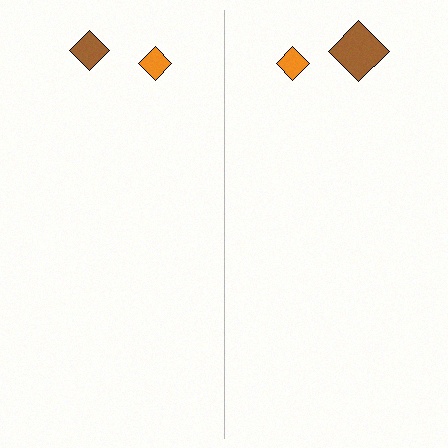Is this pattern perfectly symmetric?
No, the pattern is not perfectly symmetric. The brown diamond on the right side has a different size than its mirror counterpart.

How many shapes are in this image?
There are 4 shapes in this image.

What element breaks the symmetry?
The brown diamond on the right side has a different size than its mirror counterpart.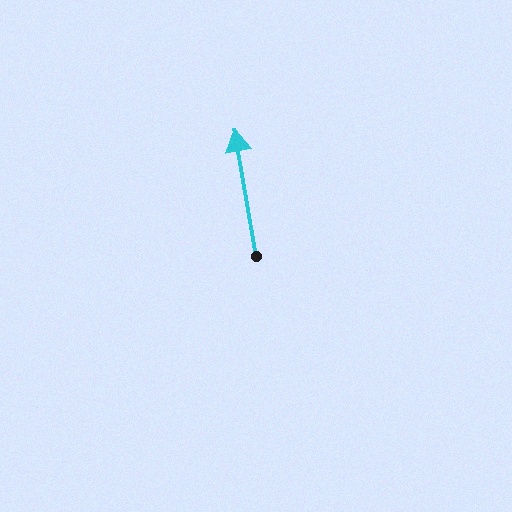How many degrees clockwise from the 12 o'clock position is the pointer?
Approximately 350 degrees.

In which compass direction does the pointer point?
North.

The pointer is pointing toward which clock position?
Roughly 12 o'clock.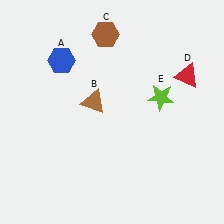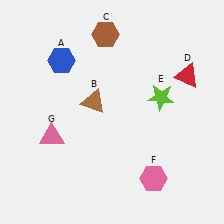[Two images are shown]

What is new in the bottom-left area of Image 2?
A pink triangle (G) was added in the bottom-left area of Image 2.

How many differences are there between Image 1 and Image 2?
There are 2 differences between the two images.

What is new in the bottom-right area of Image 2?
A pink hexagon (F) was added in the bottom-right area of Image 2.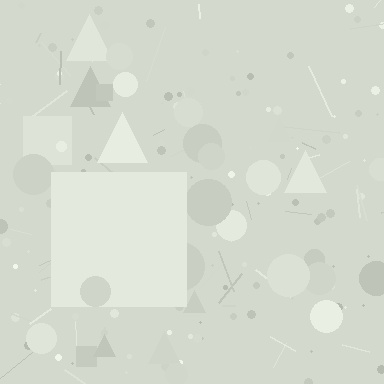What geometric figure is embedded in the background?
A square is embedded in the background.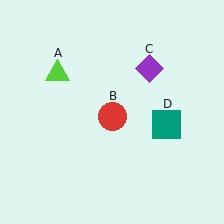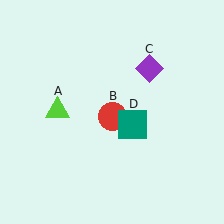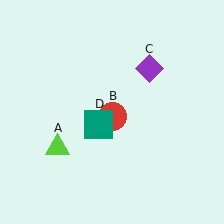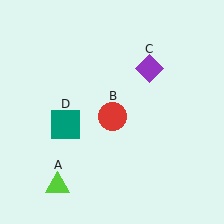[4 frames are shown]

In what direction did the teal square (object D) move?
The teal square (object D) moved left.